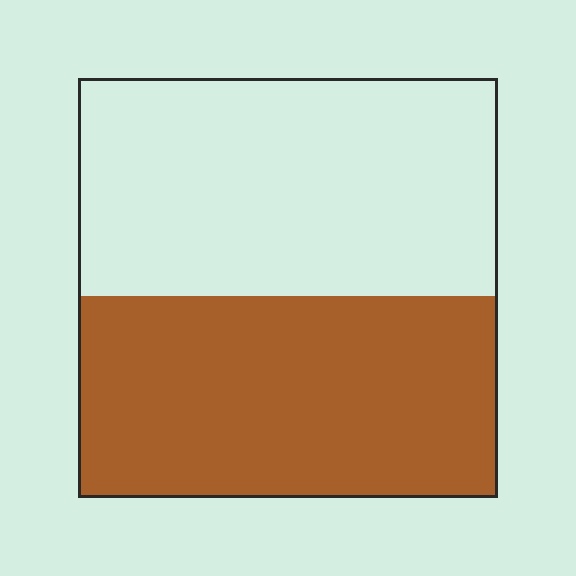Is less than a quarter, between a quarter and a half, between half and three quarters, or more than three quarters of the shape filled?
Between a quarter and a half.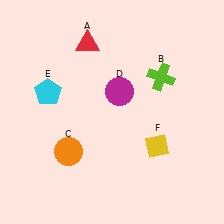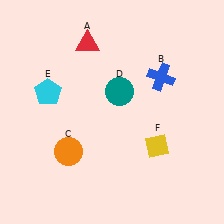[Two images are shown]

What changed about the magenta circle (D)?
In Image 1, D is magenta. In Image 2, it changed to teal.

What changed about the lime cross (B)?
In Image 1, B is lime. In Image 2, it changed to blue.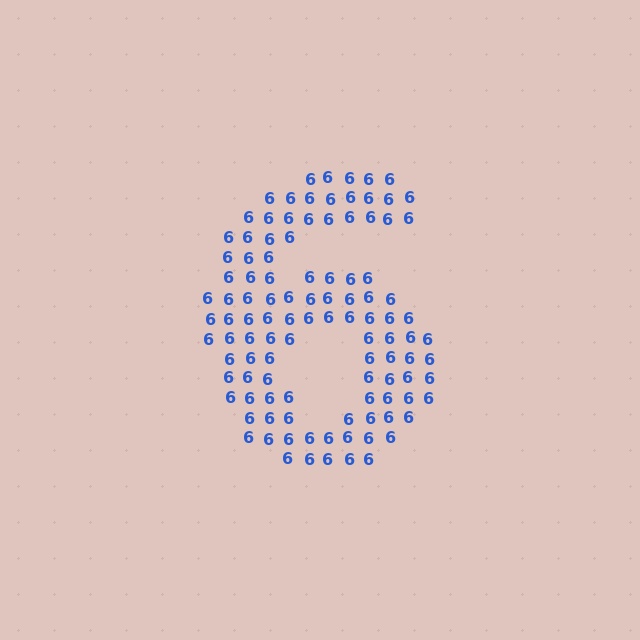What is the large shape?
The large shape is the digit 6.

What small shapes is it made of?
It is made of small digit 6's.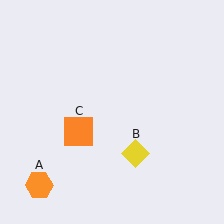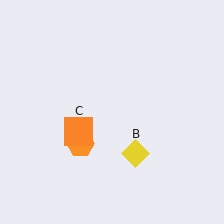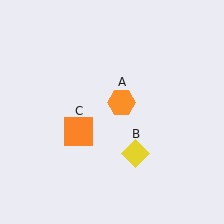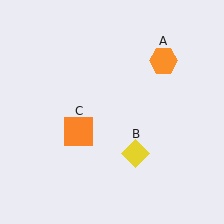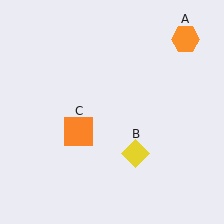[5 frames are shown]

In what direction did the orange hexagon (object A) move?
The orange hexagon (object A) moved up and to the right.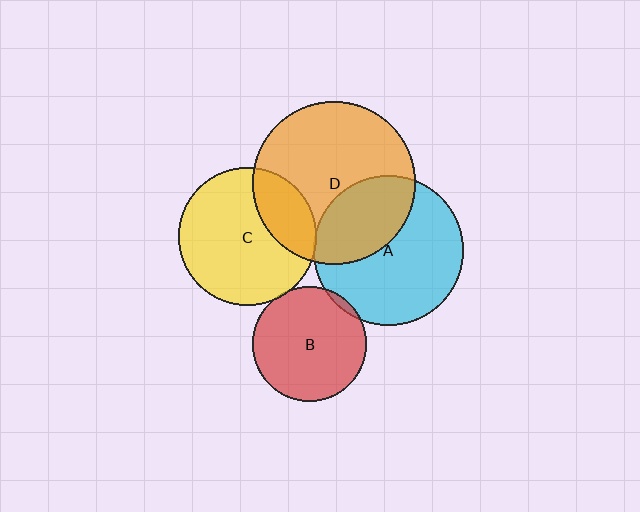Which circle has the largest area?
Circle D (orange).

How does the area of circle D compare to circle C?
Approximately 1.4 times.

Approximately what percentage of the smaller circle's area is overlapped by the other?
Approximately 25%.